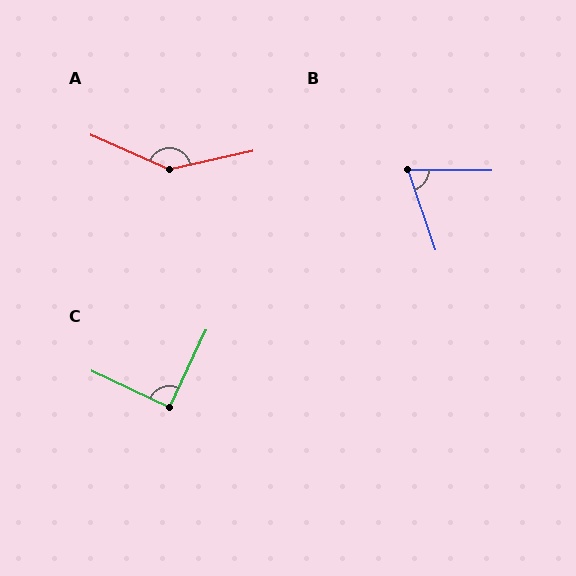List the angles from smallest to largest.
B (71°), C (90°), A (143°).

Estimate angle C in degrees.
Approximately 90 degrees.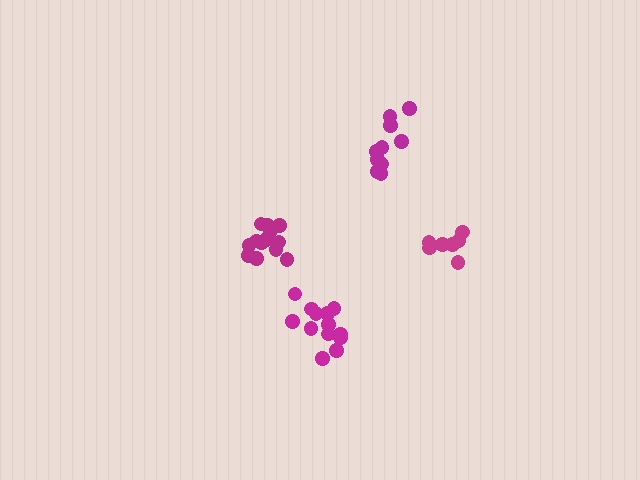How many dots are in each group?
Group 1: 7 dots, Group 2: 10 dots, Group 3: 13 dots, Group 4: 13 dots (43 total).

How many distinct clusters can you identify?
There are 4 distinct clusters.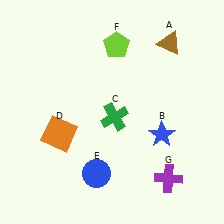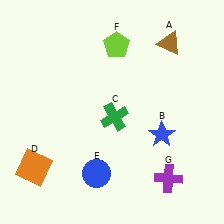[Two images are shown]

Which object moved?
The orange square (D) moved down.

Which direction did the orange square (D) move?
The orange square (D) moved down.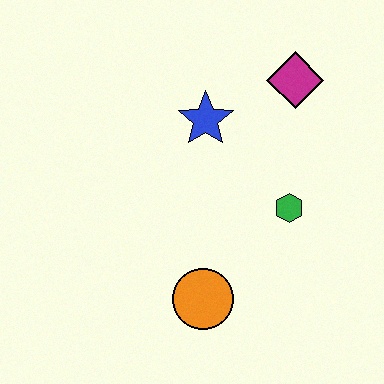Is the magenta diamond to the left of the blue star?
No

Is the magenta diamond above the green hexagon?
Yes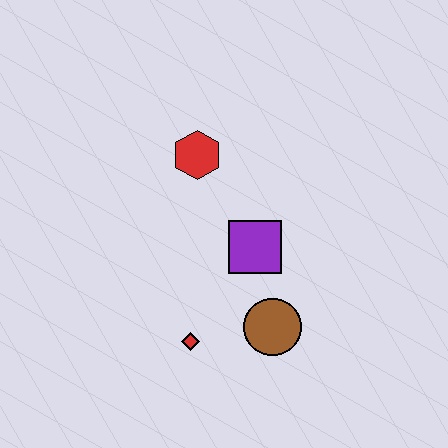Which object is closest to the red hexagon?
The purple square is closest to the red hexagon.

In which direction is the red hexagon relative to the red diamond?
The red hexagon is above the red diamond.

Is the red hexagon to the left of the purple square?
Yes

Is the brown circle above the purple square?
No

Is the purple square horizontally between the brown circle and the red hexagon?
Yes